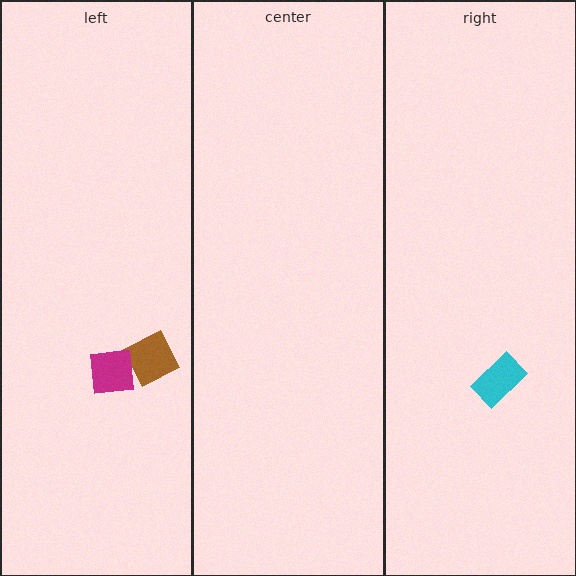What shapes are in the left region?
The brown diamond, the magenta square.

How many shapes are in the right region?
1.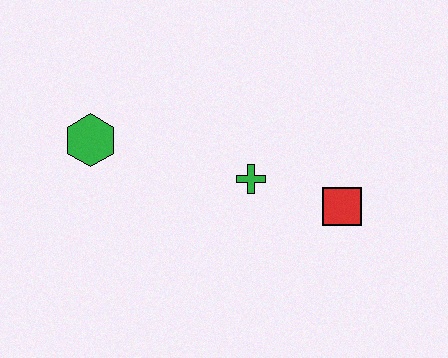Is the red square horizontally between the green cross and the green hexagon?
No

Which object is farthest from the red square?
The green hexagon is farthest from the red square.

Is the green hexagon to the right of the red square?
No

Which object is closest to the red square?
The green cross is closest to the red square.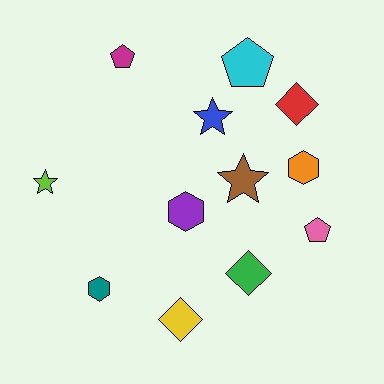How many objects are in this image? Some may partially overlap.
There are 12 objects.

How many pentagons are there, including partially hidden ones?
There are 3 pentagons.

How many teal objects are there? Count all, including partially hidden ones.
There is 1 teal object.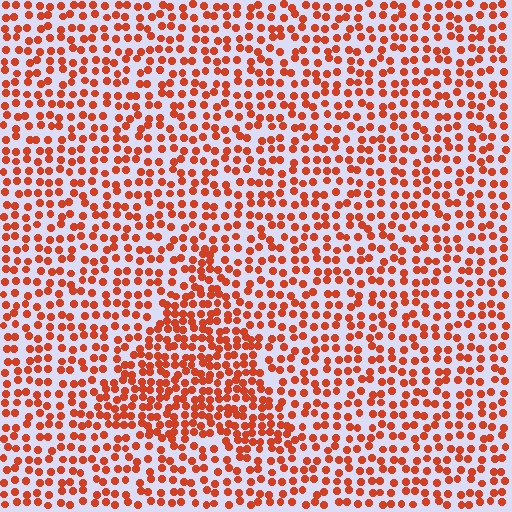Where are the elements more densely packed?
The elements are more densely packed inside the triangle boundary.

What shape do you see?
I see a triangle.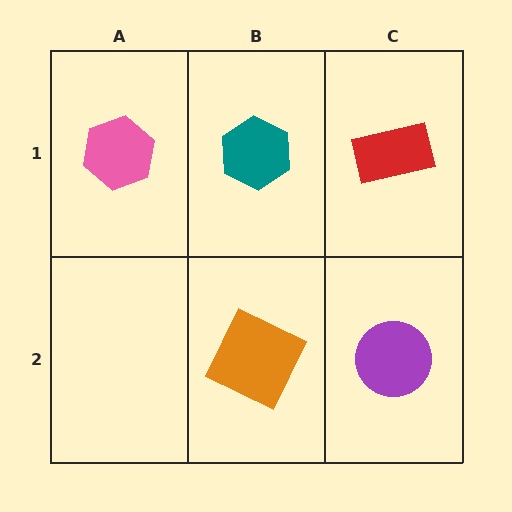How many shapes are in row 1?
3 shapes.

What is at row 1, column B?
A teal hexagon.